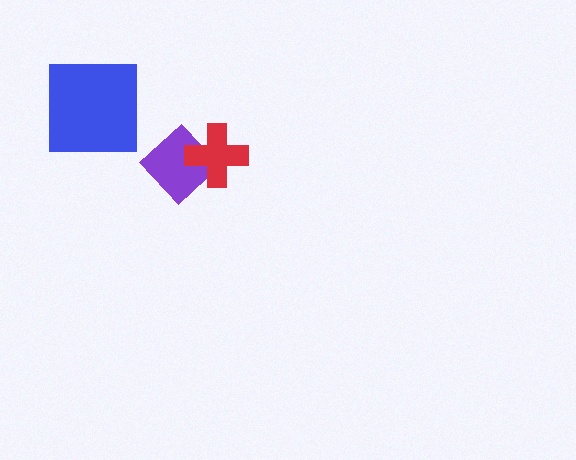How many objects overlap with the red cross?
1 object overlaps with the red cross.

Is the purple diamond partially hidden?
Yes, it is partially covered by another shape.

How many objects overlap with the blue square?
0 objects overlap with the blue square.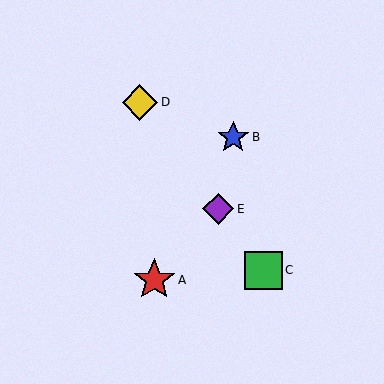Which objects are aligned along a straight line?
Objects C, D, E are aligned along a straight line.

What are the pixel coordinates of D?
Object D is at (140, 102).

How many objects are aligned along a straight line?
3 objects (C, D, E) are aligned along a straight line.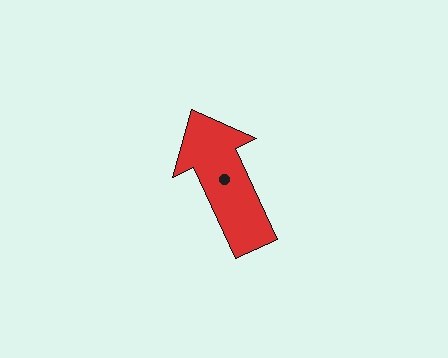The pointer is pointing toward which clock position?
Roughly 11 o'clock.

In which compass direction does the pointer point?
Northwest.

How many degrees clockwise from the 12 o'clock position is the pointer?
Approximately 335 degrees.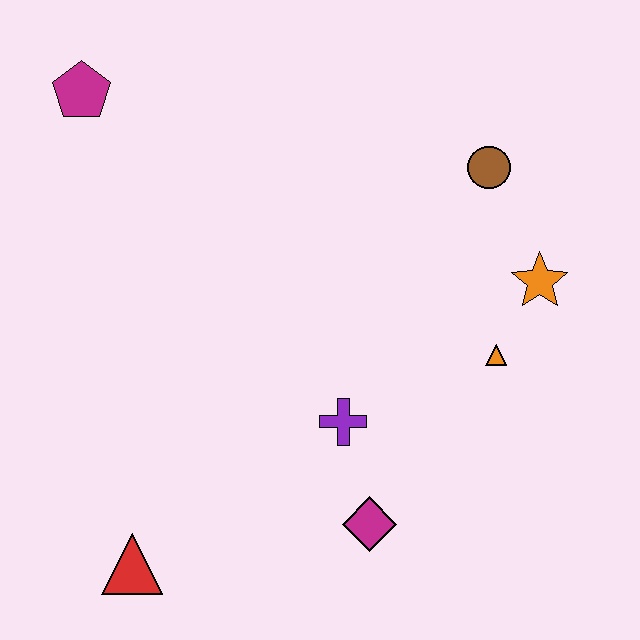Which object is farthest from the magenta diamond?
The magenta pentagon is farthest from the magenta diamond.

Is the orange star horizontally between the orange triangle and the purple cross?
No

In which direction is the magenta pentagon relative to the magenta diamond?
The magenta pentagon is above the magenta diamond.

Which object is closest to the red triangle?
The magenta diamond is closest to the red triangle.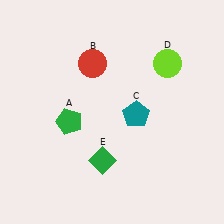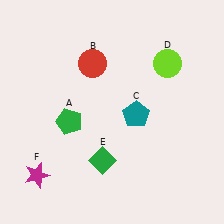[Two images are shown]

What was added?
A magenta star (F) was added in Image 2.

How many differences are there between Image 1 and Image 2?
There is 1 difference between the two images.